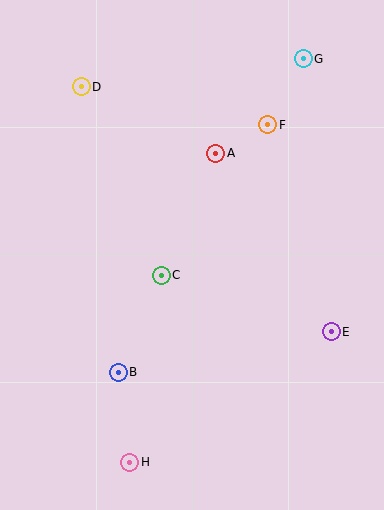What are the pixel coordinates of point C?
Point C is at (161, 275).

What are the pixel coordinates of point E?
Point E is at (331, 332).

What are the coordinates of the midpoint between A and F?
The midpoint between A and F is at (242, 139).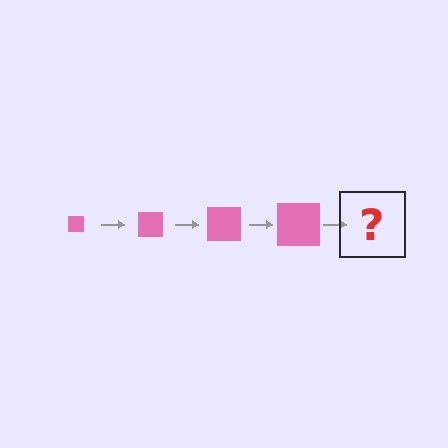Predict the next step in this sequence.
The next step is a pink square, larger than the previous one.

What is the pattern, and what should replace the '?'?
The pattern is that the square gets progressively larger each step. The '?' should be a pink square, larger than the previous one.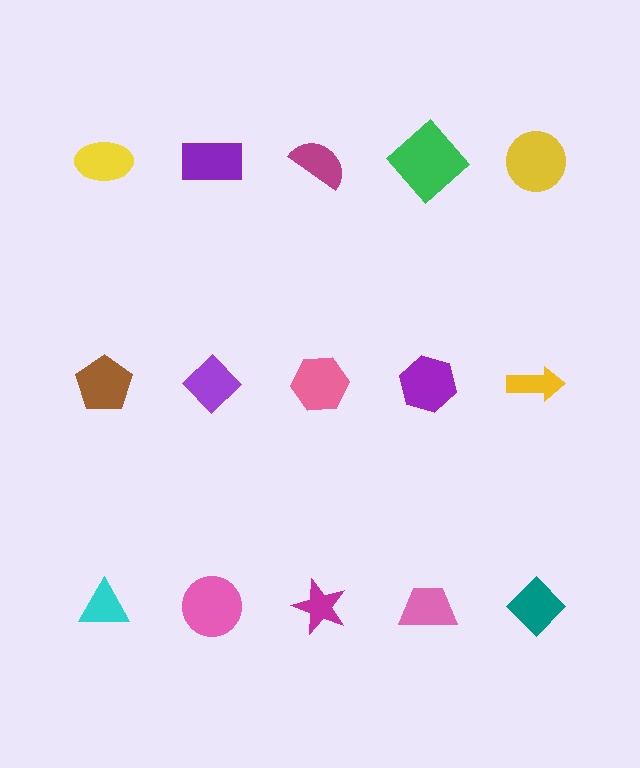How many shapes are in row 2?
5 shapes.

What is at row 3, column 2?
A pink circle.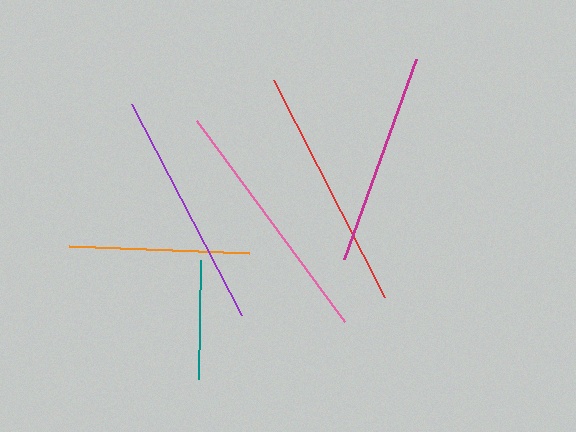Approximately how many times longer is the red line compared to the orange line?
The red line is approximately 1.4 times the length of the orange line.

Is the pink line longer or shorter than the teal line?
The pink line is longer than the teal line.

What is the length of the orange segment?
The orange segment is approximately 179 pixels long.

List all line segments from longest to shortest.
From longest to shortest: pink, red, purple, magenta, orange, teal.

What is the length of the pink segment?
The pink segment is approximately 249 pixels long.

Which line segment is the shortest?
The teal line is the shortest at approximately 119 pixels.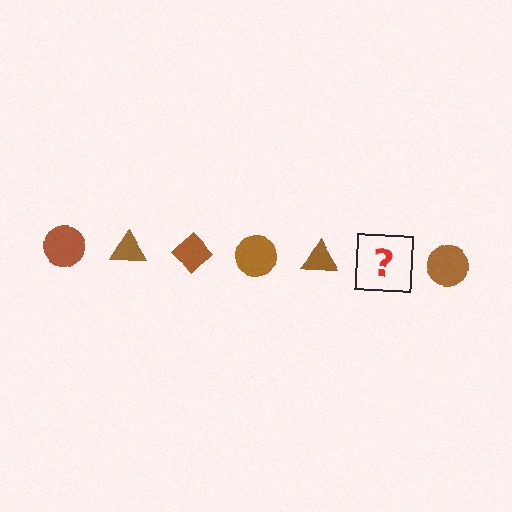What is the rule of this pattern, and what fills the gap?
The rule is that the pattern cycles through circle, triangle, diamond shapes in brown. The gap should be filled with a brown diamond.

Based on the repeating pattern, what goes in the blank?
The blank should be a brown diamond.